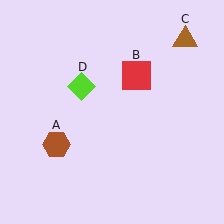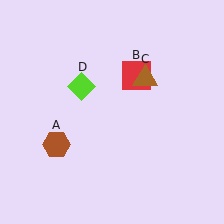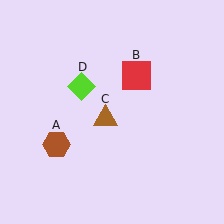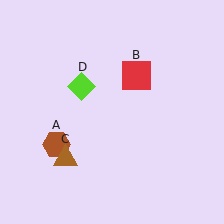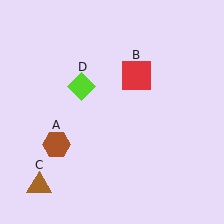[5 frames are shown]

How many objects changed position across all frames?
1 object changed position: brown triangle (object C).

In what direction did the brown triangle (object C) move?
The brown triangle (object C) moved down and to the left.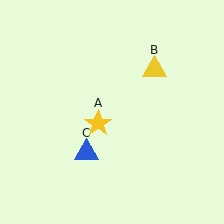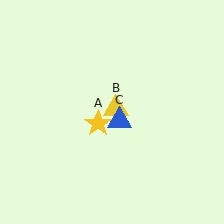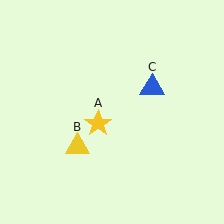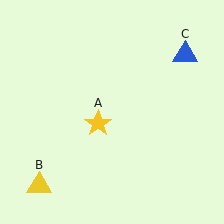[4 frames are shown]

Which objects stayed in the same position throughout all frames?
Yellow star (object A) remained stationary.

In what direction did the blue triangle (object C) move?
The blue triangle (object C) moved up and to the right.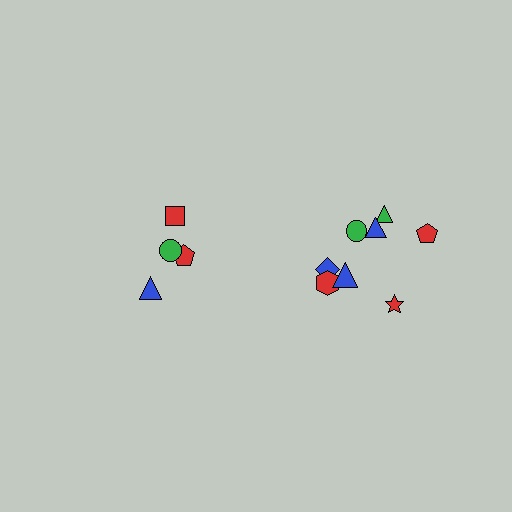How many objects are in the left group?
There are 4 objects.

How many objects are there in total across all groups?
There are 12 objects.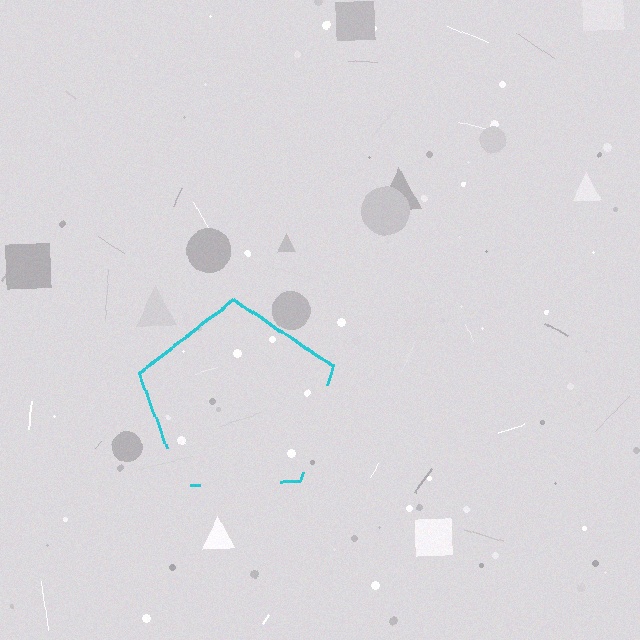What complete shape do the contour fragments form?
The contour fragments form a pentagon.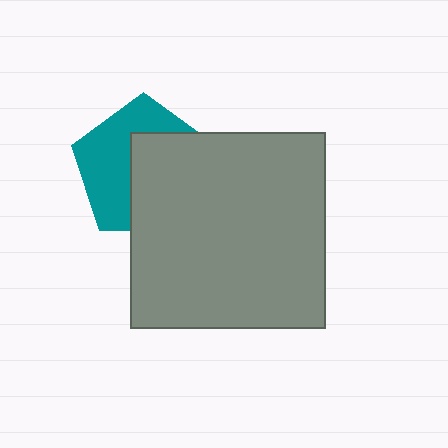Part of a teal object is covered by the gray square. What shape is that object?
It is a pentagon.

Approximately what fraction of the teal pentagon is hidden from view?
Roughly 53% of the teal pentagon is hidden behind the gray square.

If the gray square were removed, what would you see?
You would see the complete teal pentagon.